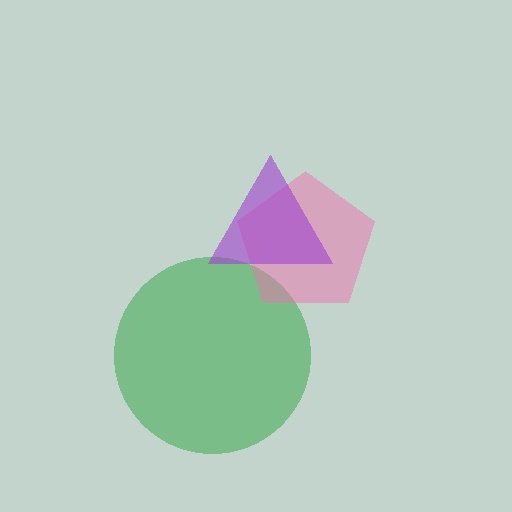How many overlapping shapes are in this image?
There are 3 overlapping shapes in the image.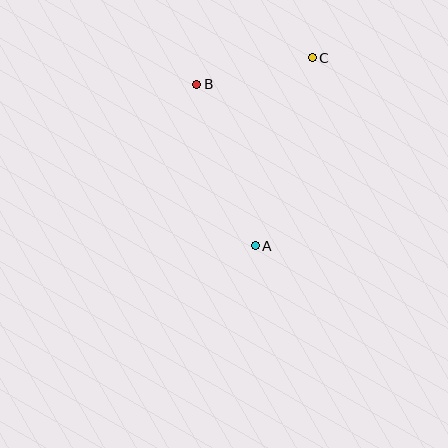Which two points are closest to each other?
Points B and C are closest to each other.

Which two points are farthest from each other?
Points A and C are farthest from each other.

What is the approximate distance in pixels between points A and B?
The distance between A and B is approximately 172 pixels.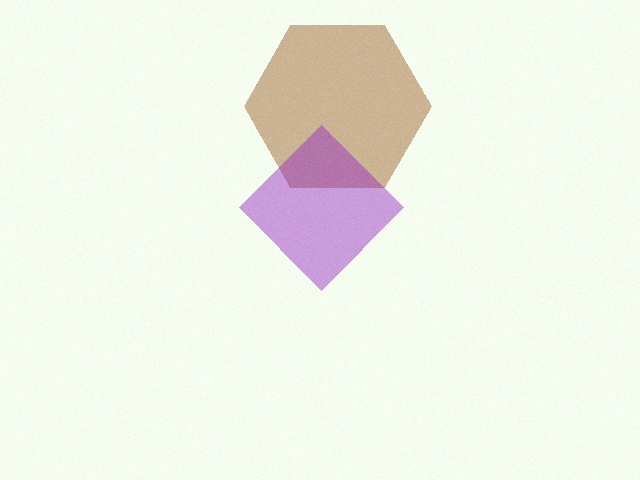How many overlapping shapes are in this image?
There are 2 overlapping shapes in the image.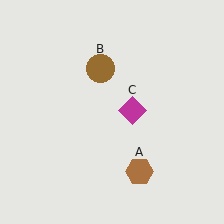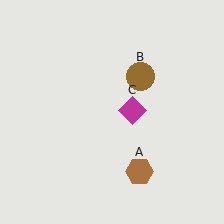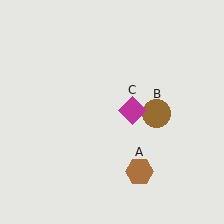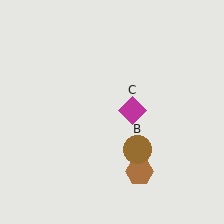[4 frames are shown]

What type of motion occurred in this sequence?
The brown circle (object B) rotated clockwise around the center of the scene.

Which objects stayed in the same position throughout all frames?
Brown hexagon (object A) and magenta diamond (object C) remained stationary.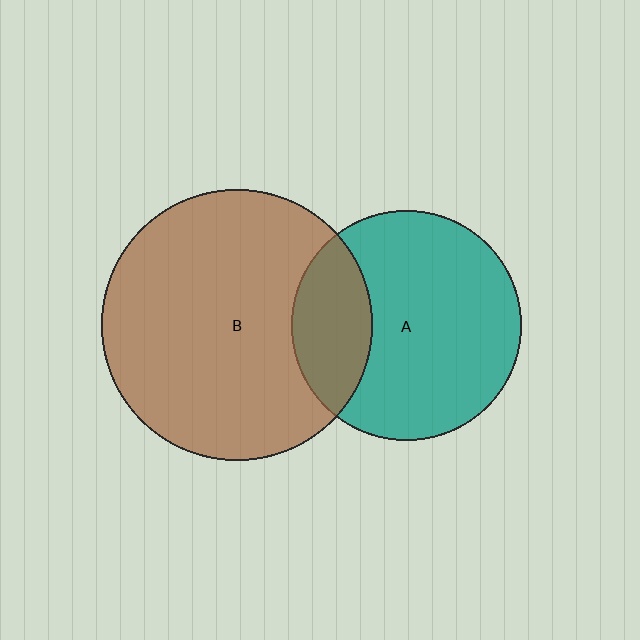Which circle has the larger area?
Circle B (brown).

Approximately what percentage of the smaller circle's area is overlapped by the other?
Approximately 25%.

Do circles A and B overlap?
Yes.